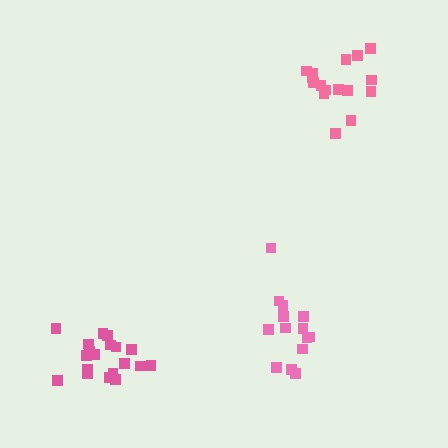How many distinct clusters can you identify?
There are 3 distinct clusters.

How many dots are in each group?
Group 1: 16 dots, Group 2: 14 dots, Group 3: 19 dots (49 total).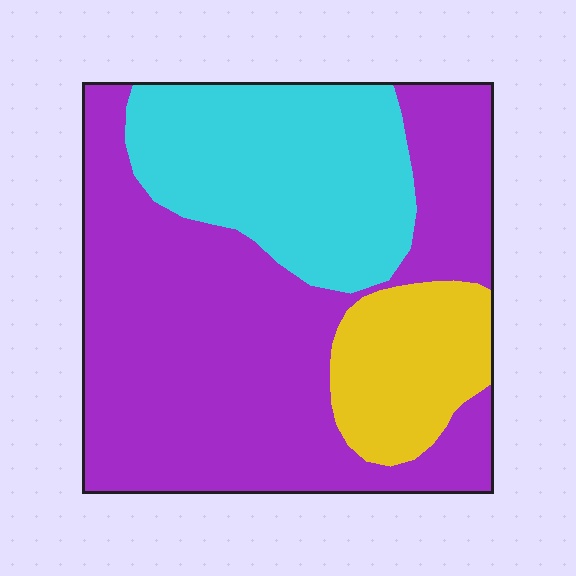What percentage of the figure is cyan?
Cyan covers around 30% of the figure.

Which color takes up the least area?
Yellow, at roughly 15%.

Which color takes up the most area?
Purple, at roughly 60%.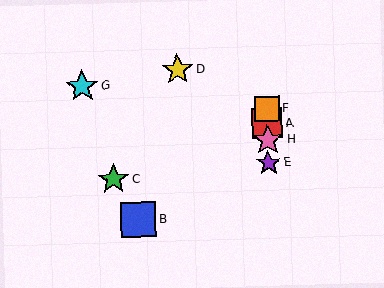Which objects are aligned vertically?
Objects A, E, F, H are aligned vertically.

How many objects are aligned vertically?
4 objects (A, E, F, H) are aligned vertically.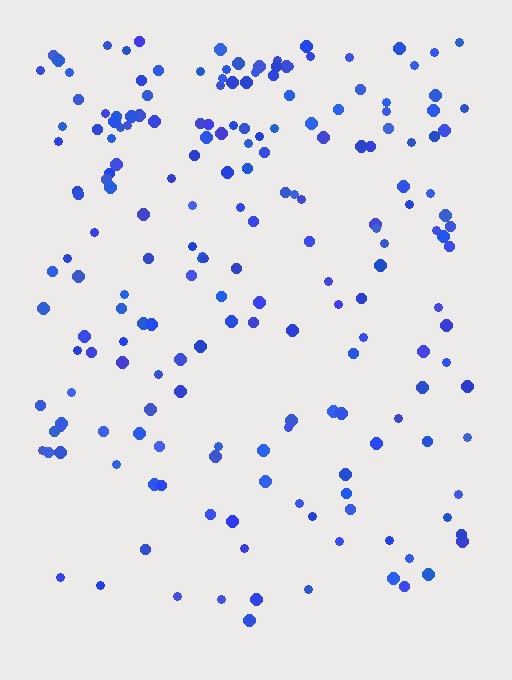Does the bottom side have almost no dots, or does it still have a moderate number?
Still a moderate number, just noticeably fewer than the top.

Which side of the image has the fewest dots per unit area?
The bottom.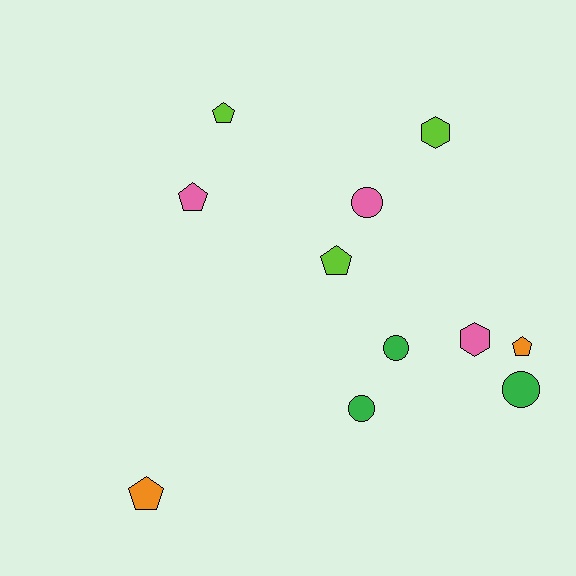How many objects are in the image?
There are 11 objects.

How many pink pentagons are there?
There is 1 pink pentagon.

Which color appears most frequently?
Green, with 3 objects.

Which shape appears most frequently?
Pentagon, with 5 objects.